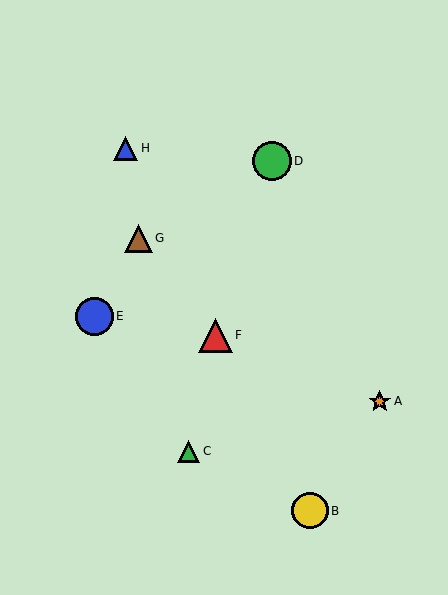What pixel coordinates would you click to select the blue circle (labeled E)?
Click at (94, 316) to select the blue circle E.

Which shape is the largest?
The green circle (labeled D) is the largest.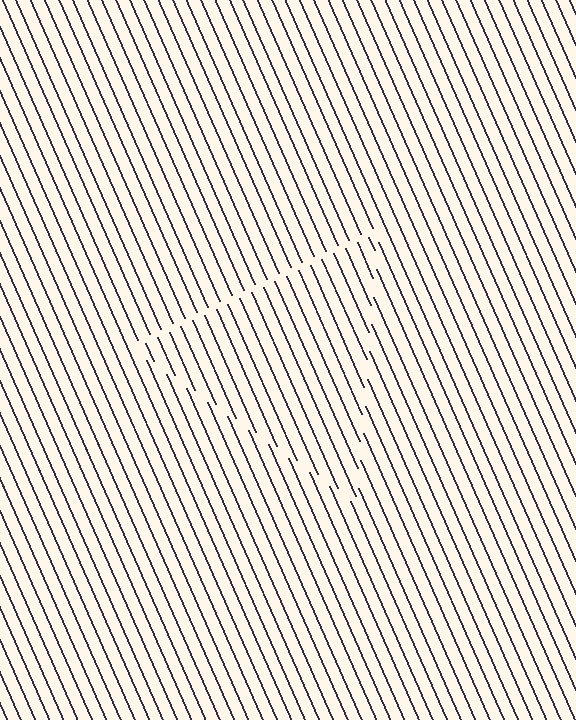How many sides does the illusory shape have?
3 sides — the line-ends trace a triangle.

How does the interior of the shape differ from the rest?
The interior of the shape contains the same grating, shifted by half a period — the contour is defined by the phase discontinuity where line-ends from the inner and outer gratings abut.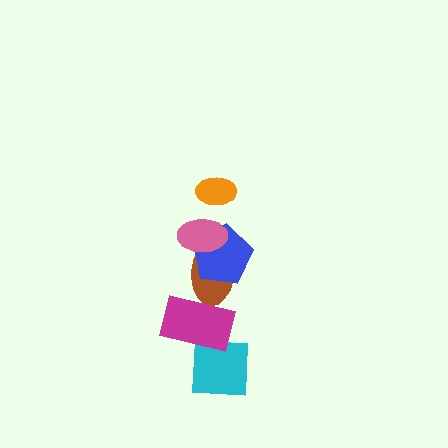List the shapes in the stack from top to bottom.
From top to bottom: the orange ellipse, the pink ellipse, the blue pentagon, the brown ellipse, the magenta rectangle, the cyan square.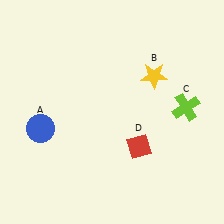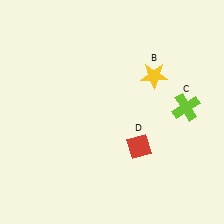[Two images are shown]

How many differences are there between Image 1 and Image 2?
There is 1 difference between the two images.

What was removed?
The blue circle (A) was removed in Image 2.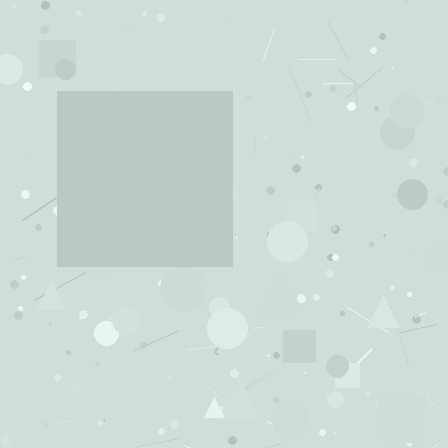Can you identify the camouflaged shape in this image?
The camouflaged shape is a square.